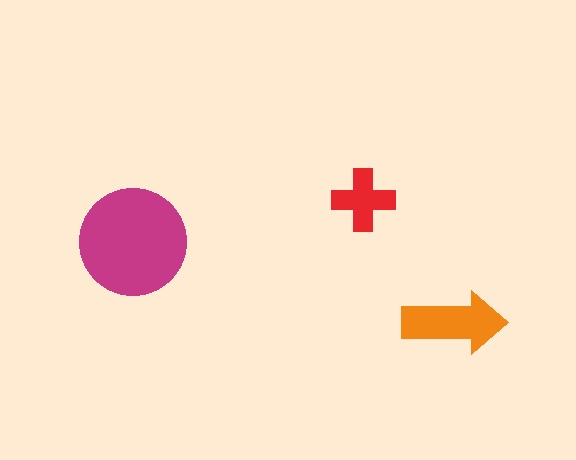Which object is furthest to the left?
The magenta circle is leftmost.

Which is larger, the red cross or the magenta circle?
The magenta circle.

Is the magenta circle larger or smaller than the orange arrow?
Larger.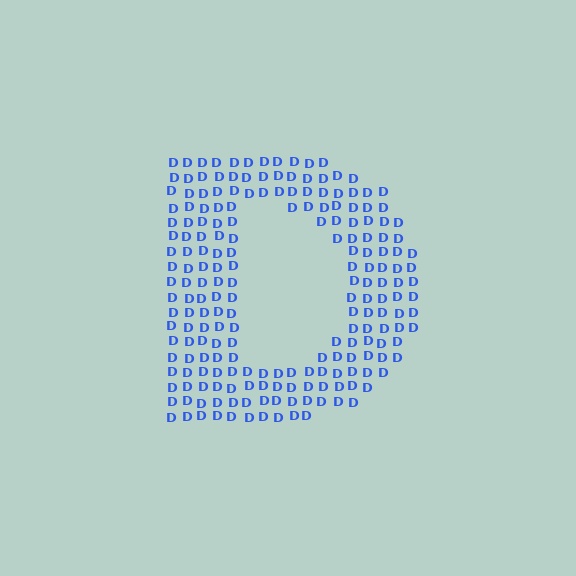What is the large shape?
The large shape is the letter D.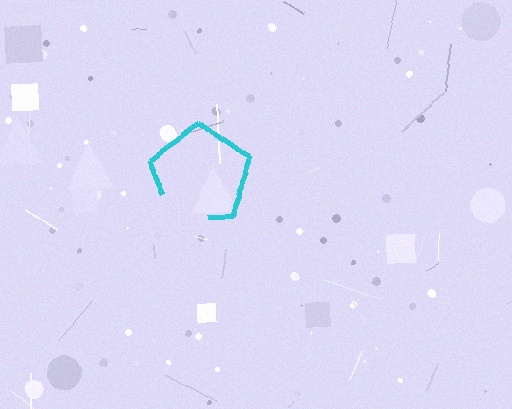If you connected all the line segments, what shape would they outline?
They would outline a pentagon.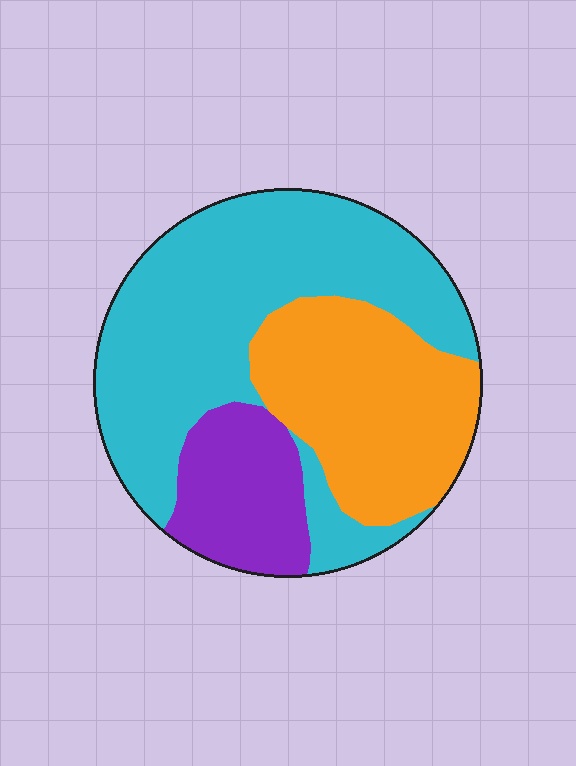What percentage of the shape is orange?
Orange takes up about one third (1/3) of the shape.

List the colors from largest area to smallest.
From largest to smallest: cyan, orange, purple.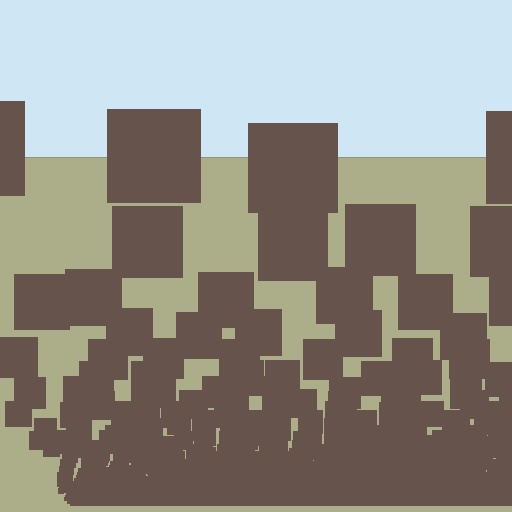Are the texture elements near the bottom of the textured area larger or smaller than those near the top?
Smaller. The gradient is inverted — elements near the bottom are smaller and denser.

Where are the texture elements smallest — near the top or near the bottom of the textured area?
Near the bottom.